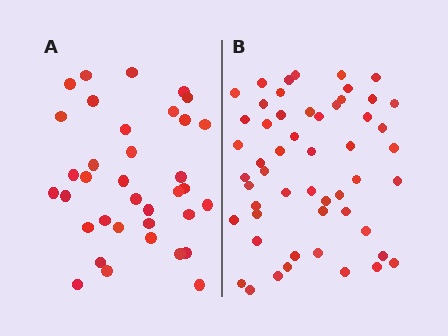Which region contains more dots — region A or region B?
Region B (the right region) has more dots.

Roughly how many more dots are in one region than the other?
Region B has approximately 15 more dots than region A.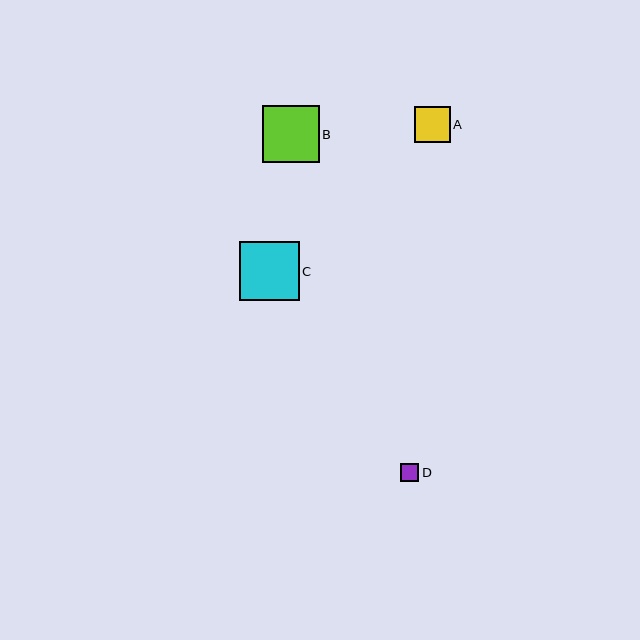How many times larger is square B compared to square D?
Square B is approximately 3.2 times the size of square D.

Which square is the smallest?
Square D is the smallest with a size of approximately 18 pixels.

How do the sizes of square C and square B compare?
Square C and square B are approximately the same size.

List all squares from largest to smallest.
From largest to smallest: C, B, A, D.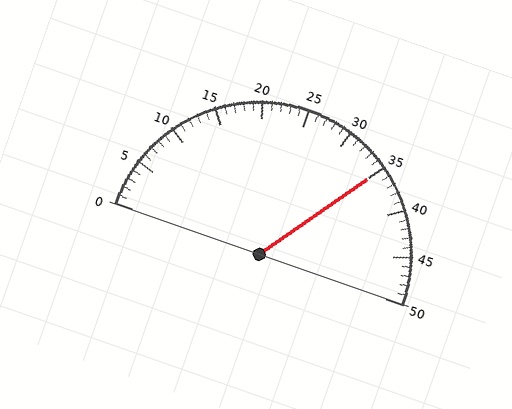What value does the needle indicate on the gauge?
The needle indicates approximately 35.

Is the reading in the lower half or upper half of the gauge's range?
The reading is in the upper half of the range (0 to 50).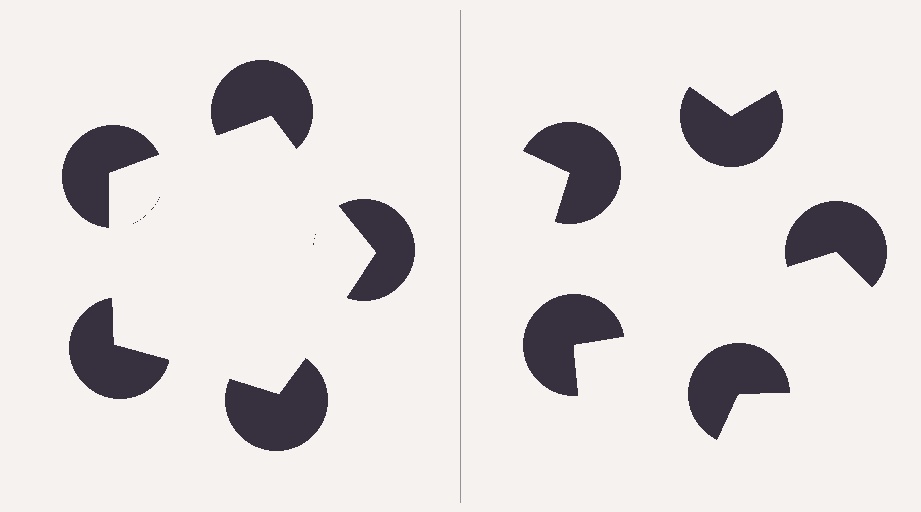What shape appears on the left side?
An illusory pentagon.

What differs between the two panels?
The pac-man discs are positioned identically on both sides; only the wedge orientations differ. On the left they align to a pentagon; on the right they are misaligned.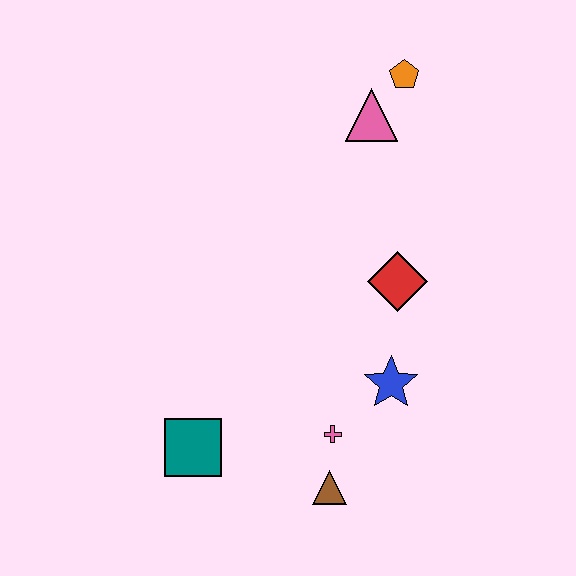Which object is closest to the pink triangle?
The orange pentagon is closest to the pink triangle.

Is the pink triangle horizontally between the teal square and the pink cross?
No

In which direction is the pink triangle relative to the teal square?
The pink triangle is above the teal square.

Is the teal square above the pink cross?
No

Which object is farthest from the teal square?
The orange pentagon is farthest from the teal square.